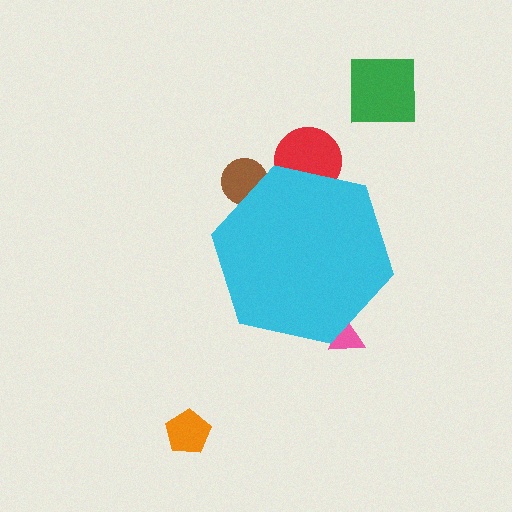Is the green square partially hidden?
No, the green square is fully visible.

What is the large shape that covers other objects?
A cyan hexagon.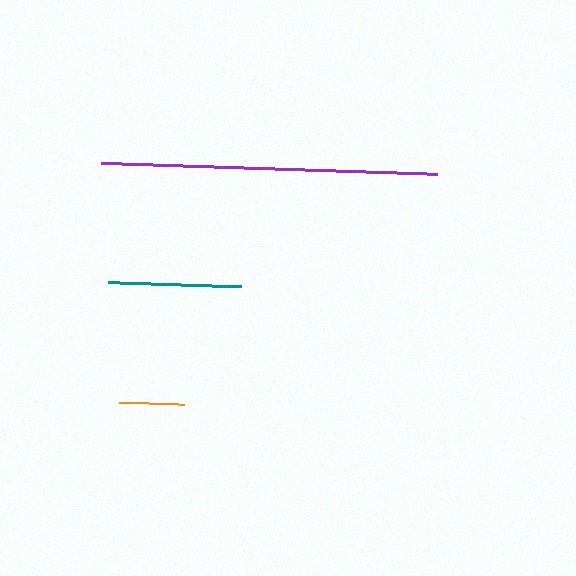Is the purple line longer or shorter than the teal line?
The purple line is longer than the teal line.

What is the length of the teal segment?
The teal segment is approximately 132 pixels long.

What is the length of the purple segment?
The purple segment is approximately 336 pixels long.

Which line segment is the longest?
The purple line is the longest at approximately 336 pixels.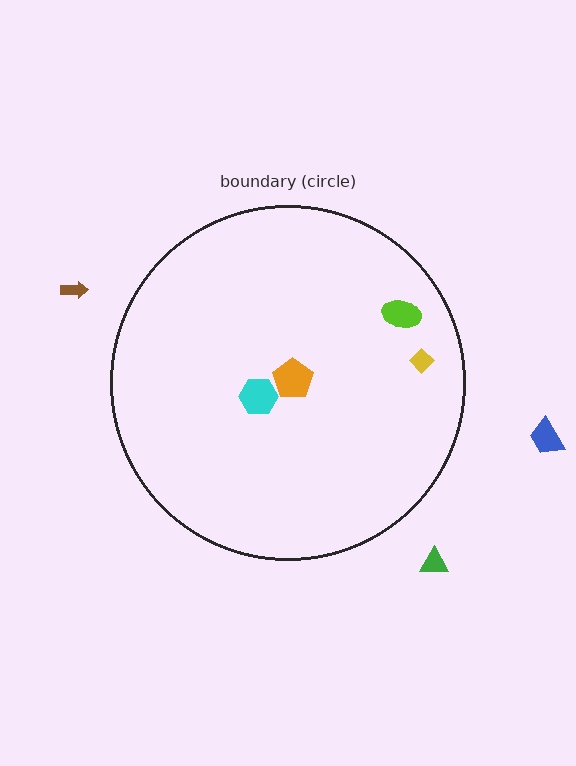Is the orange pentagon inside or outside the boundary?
Inside.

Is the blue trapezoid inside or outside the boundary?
Outside.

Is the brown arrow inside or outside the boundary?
Outside.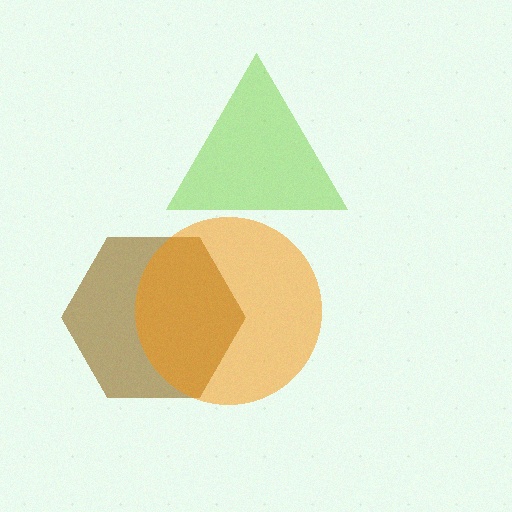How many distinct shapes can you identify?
There are 3 distinct shapes: a brown hexagon, an orange circle, a lime triangle.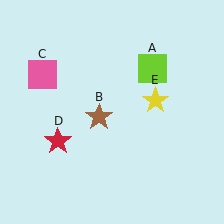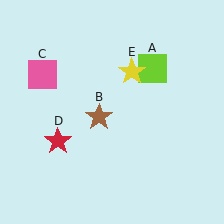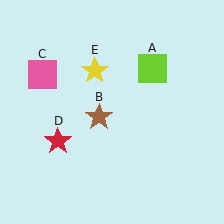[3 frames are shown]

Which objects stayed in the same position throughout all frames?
Lime square (object A) and brown star (object B) and pink square (object C) and red star (object D) remained stationary.